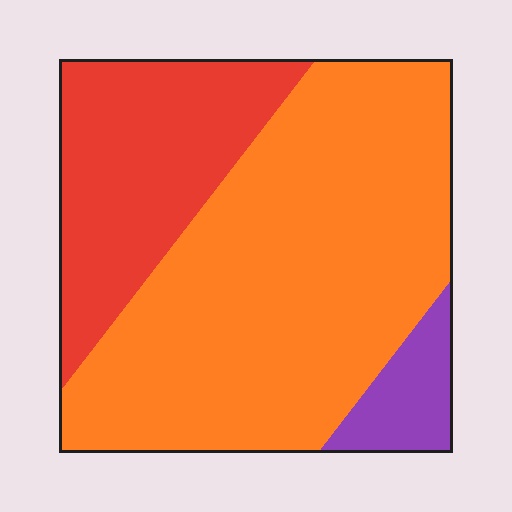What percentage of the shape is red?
Red covers roughly 30% of the shape.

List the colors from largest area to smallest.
From largest to smallest: orange, red, purple.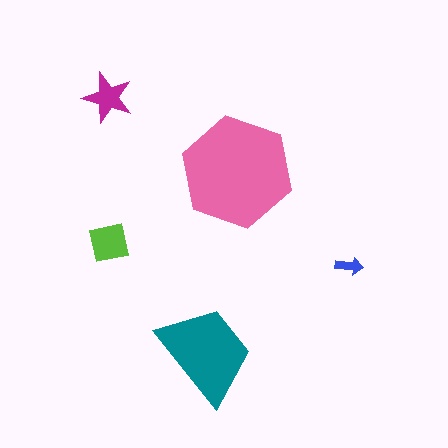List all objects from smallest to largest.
The blue arrow, the magenta star, the lime square, the teal trapezoid, the pink hexagon.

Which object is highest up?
The magenta star is topmost.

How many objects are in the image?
There are 5 objects in the image.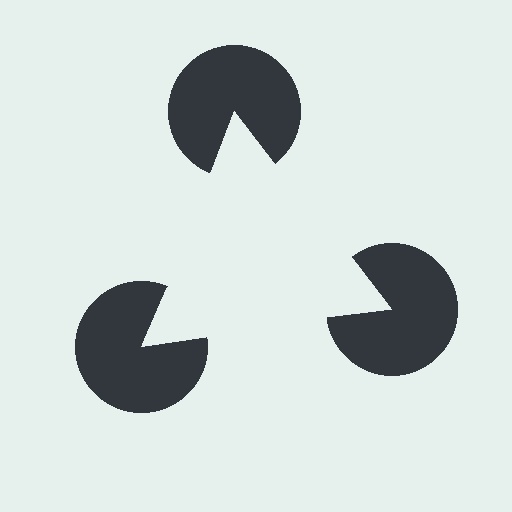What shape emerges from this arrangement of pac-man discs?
An illusory triangle — its edges are inferred from the aligned wedge cuts in the pac-man discs, not physically drawn.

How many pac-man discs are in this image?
There are 3 — one at each vertex of the illusory triangle.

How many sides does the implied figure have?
3 sides.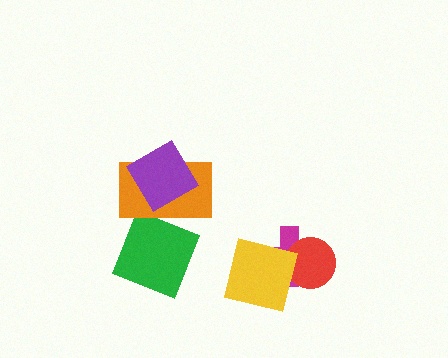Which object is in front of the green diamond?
The orange rectangle is in front of the green diamond.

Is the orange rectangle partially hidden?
Yes, it is partially covered by another shape.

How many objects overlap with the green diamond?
1 object overlaps with the green diamond.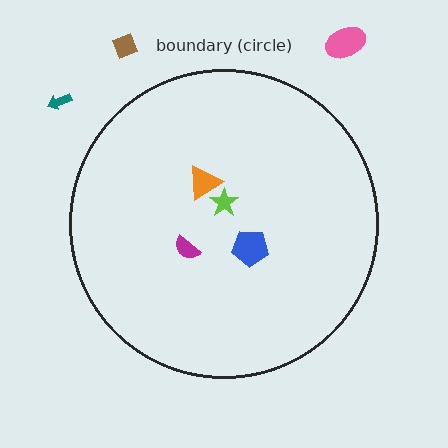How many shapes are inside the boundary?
4 inside, 3 outside.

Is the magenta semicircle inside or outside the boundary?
Inside.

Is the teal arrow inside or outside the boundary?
Outside.